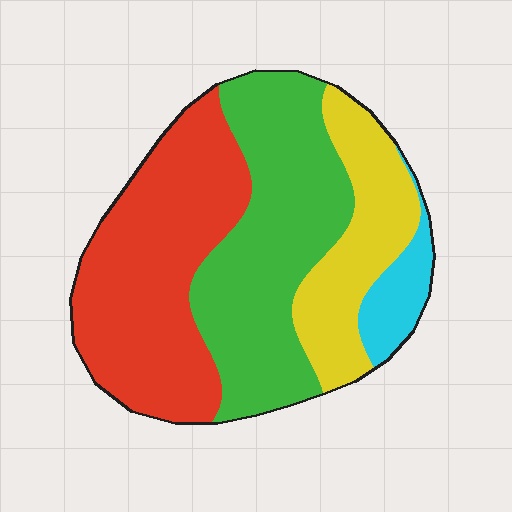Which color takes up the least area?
Cyan, at roughly 5%.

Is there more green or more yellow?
Green.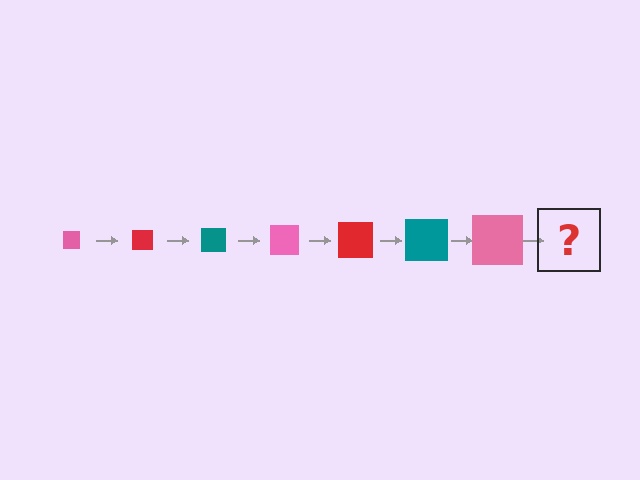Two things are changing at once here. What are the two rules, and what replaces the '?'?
The two rules are that the square grows larger each step and the color cycles through pink, red, and teal. The '?' should be a red square, larger than the previous one.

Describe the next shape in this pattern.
It should be a red square, larger than the previous one.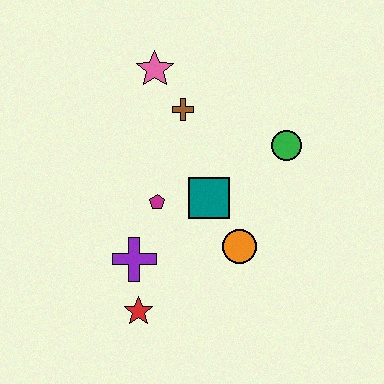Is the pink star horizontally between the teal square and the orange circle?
No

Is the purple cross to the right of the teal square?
No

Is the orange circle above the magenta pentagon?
No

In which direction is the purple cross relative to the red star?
The purple cross is above the red star.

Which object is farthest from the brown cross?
The red star is farthest from the brown cross.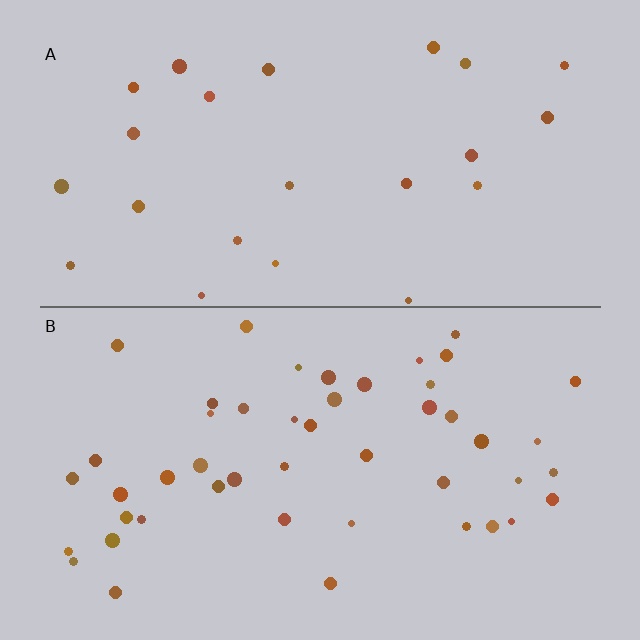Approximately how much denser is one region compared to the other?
Approximately 2.0× — region B over region A.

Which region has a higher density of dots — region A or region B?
B (the bottom).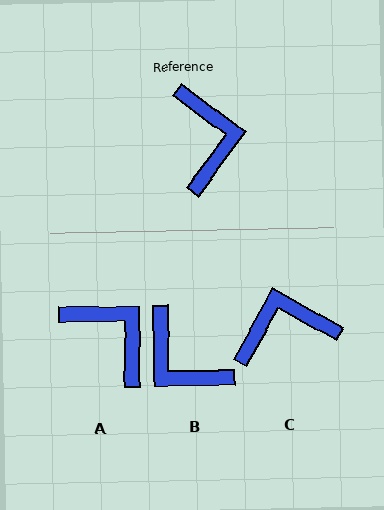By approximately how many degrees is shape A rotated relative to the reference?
Approximately 36 degrees counter-clockwise.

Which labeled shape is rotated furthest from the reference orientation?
B, about 143 degrees away.